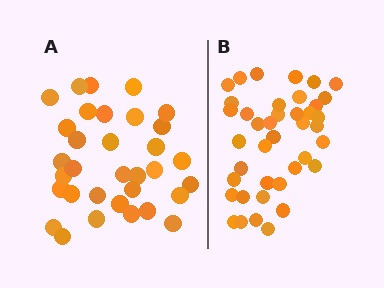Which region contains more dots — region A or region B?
Region B (the right region) has more dots.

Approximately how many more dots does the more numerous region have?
Region B has roughly 8 or so more dots than region A.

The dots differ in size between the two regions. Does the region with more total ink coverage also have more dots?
No. Region A has more total ink coverage because its dots are larger, but region B actually contains more individual dots. Total area can be misleading — the number of items is what matters here.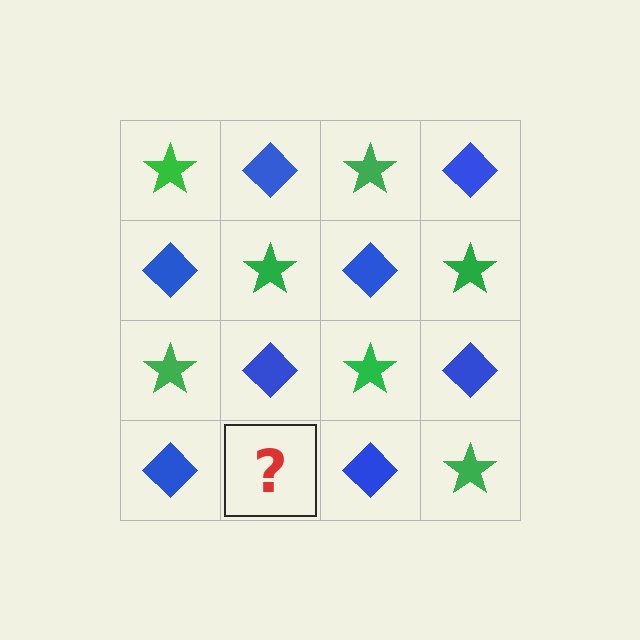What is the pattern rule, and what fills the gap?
The rule is that it alternates green star and blue diamond in a checkerboard pattern. The gap should be filled with a green star.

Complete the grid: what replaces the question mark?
The question mark should be replaced with a green star.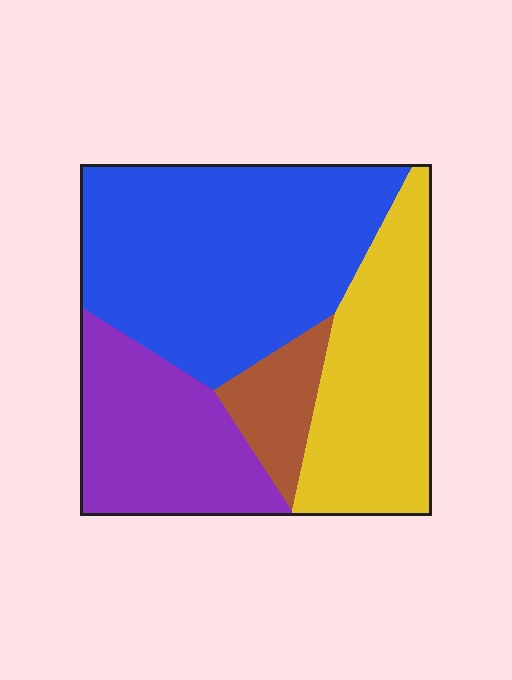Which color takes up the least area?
Brown, at roughly 10%.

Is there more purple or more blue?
Blue.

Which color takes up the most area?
Blue, at roughly 45%.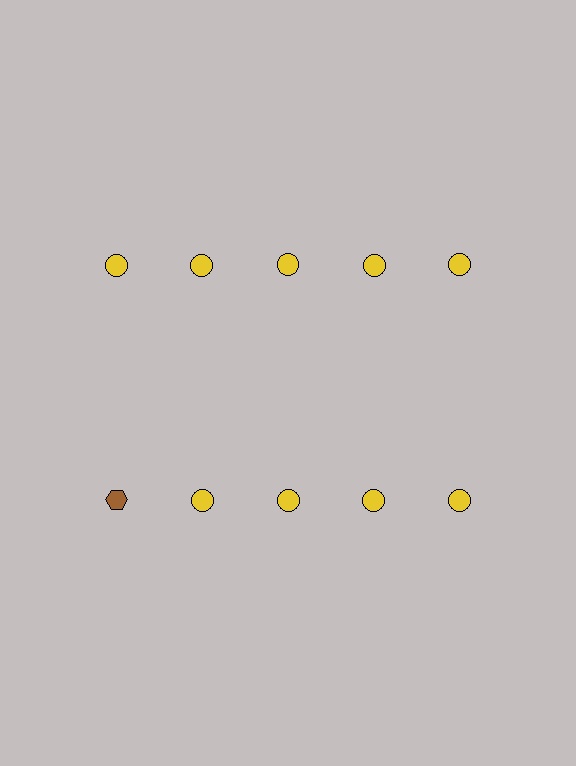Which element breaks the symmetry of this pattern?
The brown hexagon in the second row, leftmost column breaks the symmetry. All other shapes are yellow circles.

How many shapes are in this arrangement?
There are 10 shapes arranged in a grid pattern.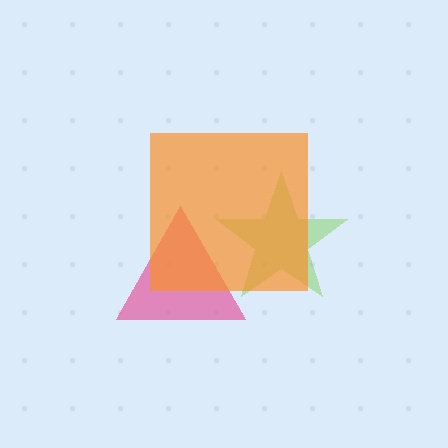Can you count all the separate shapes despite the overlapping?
Yes, there are 3 separate shapes.